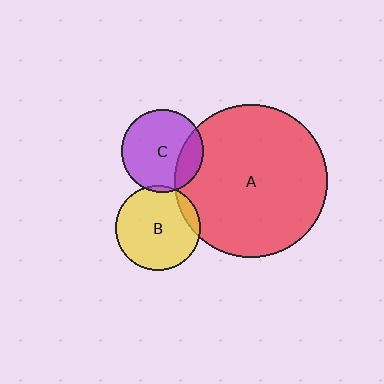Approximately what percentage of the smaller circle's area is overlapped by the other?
Approximately 20%.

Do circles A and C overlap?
Yes.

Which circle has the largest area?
Circle A (red).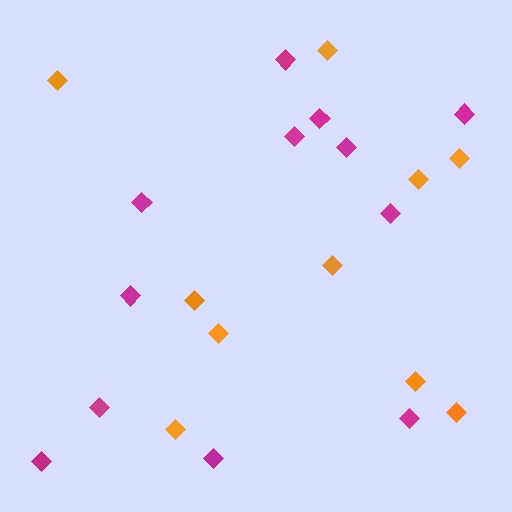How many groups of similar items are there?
There are 2 groups: one group of magenta diamonds (12) and one group of orange diamonds (10).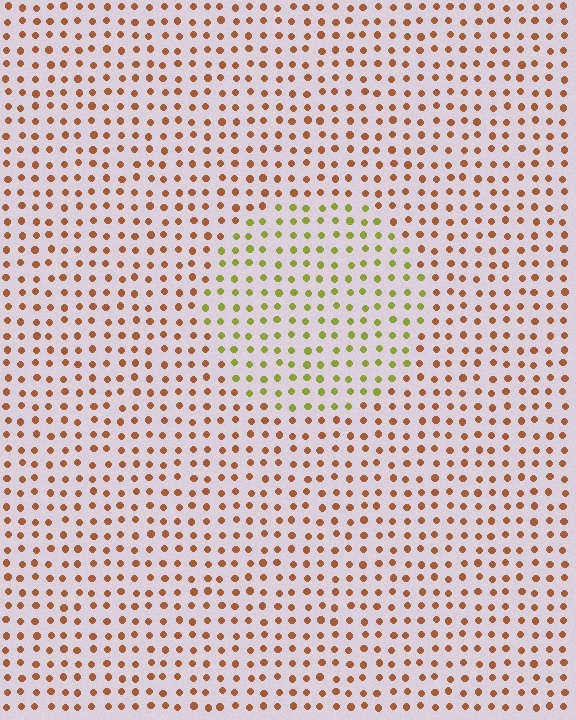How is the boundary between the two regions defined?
The boundary is defined purely by a slight shift in hue (about 54 degrees). Spacing, size, and orientation are identical on both sides.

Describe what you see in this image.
The image is filled with small brown elements in a uniform arrangement. A circle-shaped region is visible where the elements are tinted to a slightly different hue, forming a subtle color boundary.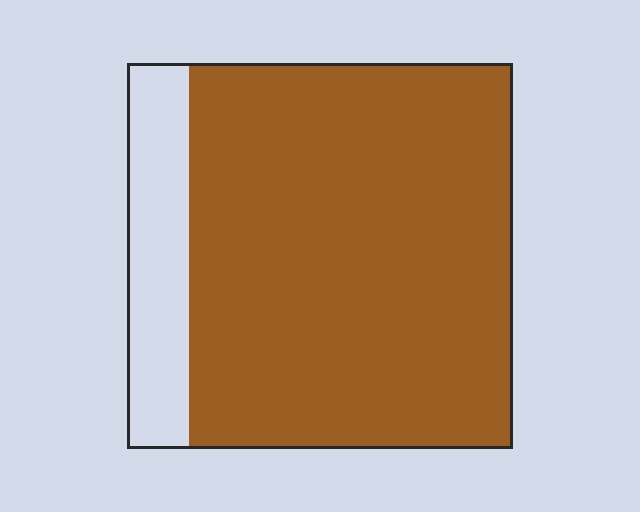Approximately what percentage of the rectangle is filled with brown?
Approximately 85%.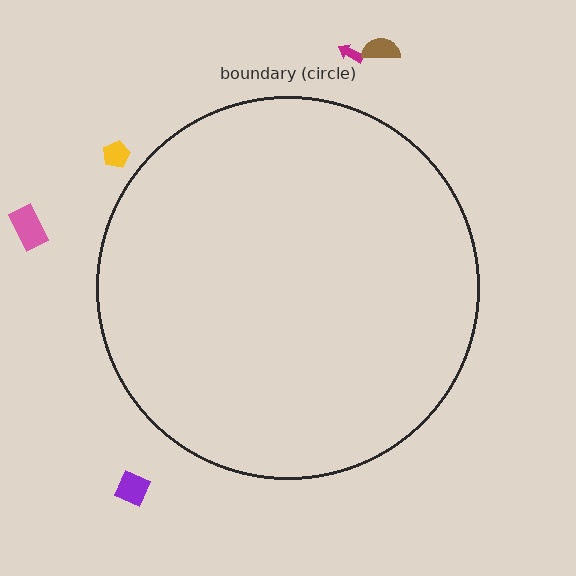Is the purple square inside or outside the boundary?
Outside.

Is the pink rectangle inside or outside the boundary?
Outside.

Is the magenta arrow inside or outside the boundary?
Outside.